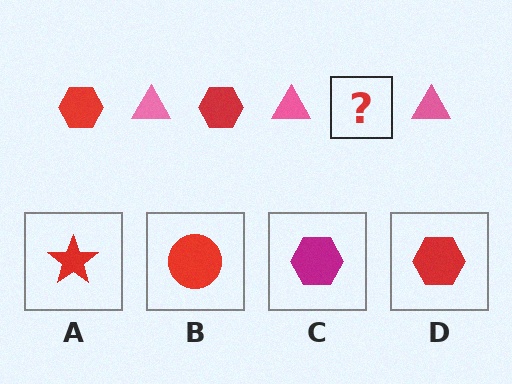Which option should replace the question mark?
Option D.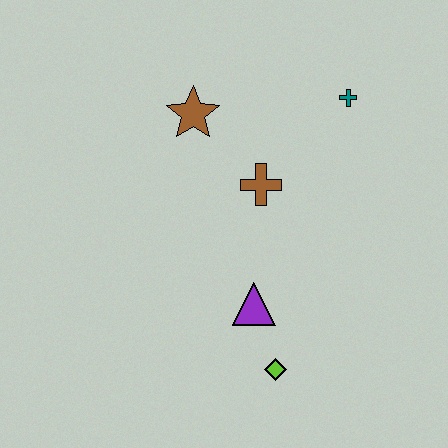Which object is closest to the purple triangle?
The lime diamond is closest to the purple triangle.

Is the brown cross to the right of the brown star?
Yes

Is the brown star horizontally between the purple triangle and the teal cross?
No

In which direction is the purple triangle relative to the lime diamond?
The purple triangle is above the lime diamond.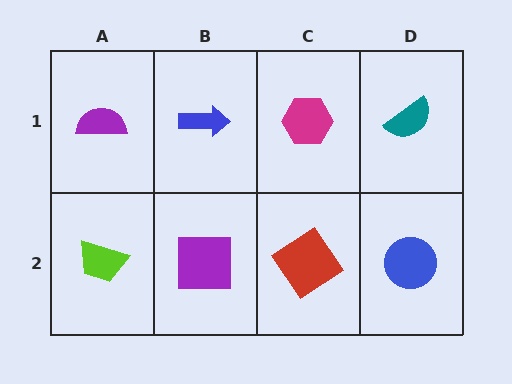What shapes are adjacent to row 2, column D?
A teal semicircle (row 1, column D), a red diamond (row 2, column C).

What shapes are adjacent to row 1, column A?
A lime trapezoid (row 2, column A), a blue arrow (row 1, column B).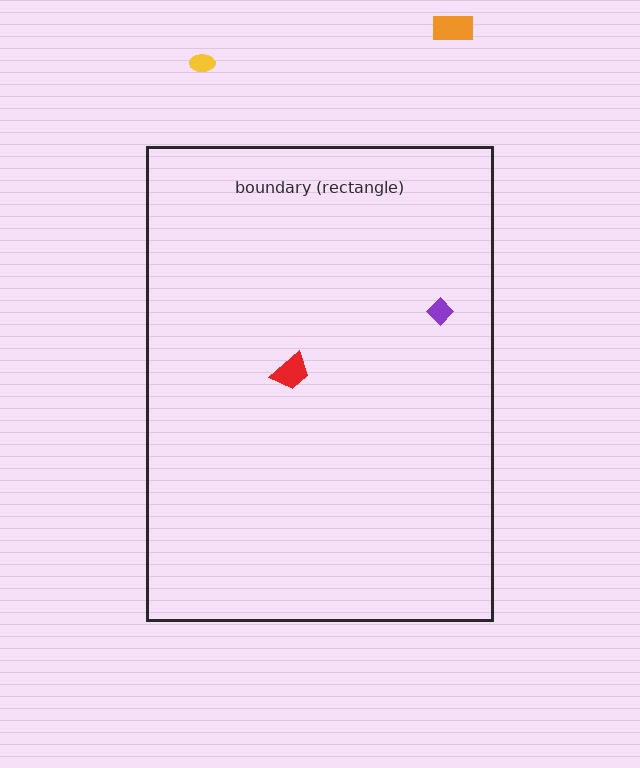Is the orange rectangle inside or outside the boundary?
Outside.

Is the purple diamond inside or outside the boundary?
Inside.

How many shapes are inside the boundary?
2 inside, 2 outside.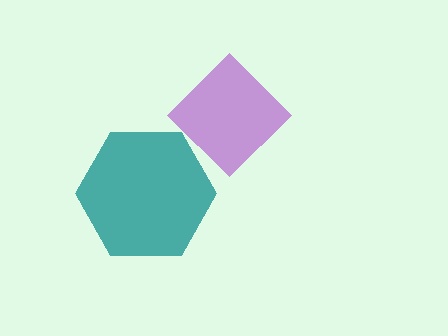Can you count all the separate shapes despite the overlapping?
Yes, there are 2 separate shapes.